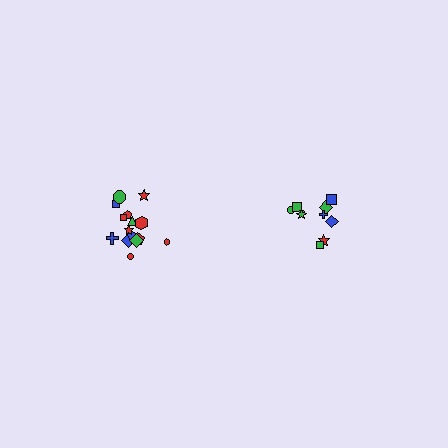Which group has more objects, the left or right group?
The left group.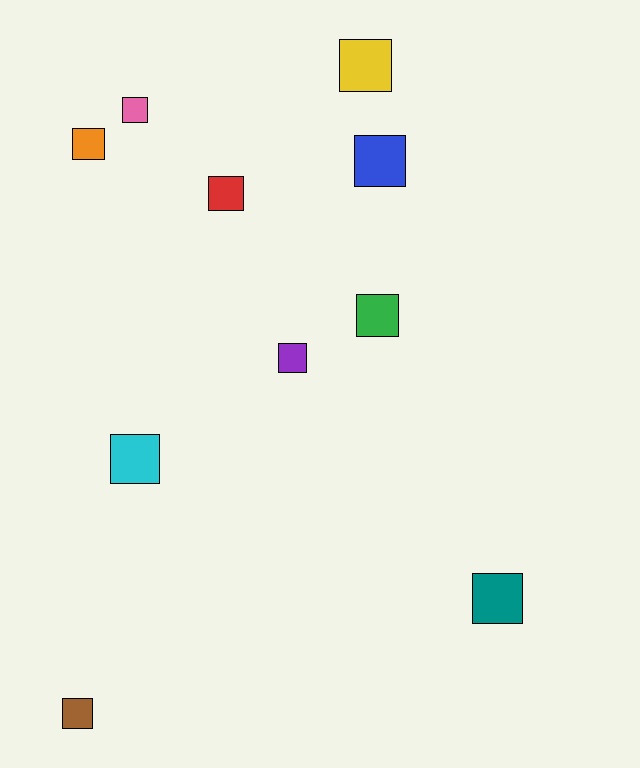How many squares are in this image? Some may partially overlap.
There are 10 squares.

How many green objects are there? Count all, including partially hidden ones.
There is 1 green object.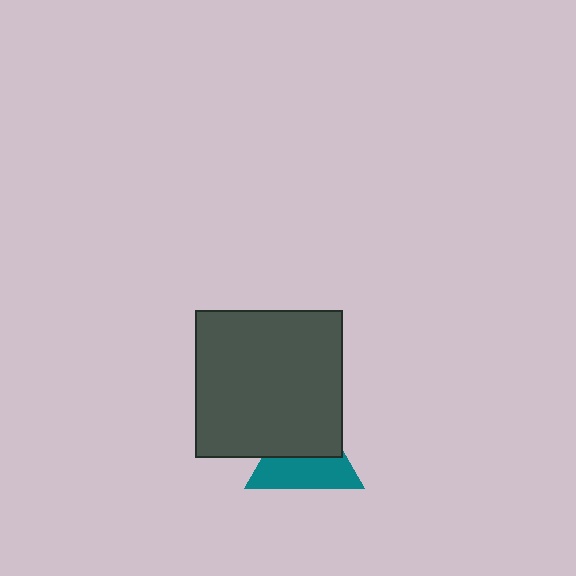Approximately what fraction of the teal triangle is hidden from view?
Roughly 48% of the teal triangle is hidden behind the dark gray square.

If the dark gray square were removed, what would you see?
You would see the complete teal triangle.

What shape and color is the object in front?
The object in front is a dark gray square.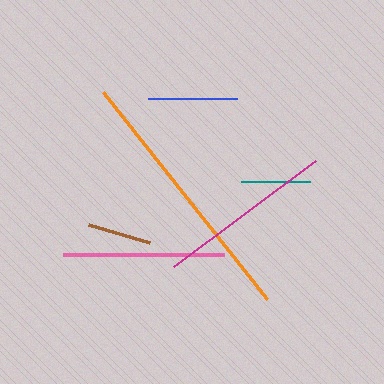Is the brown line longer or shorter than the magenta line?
The magenta line is longer than the brown line.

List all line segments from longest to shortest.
From longest to shortest: orange, magenta, pink, blue, teal, brown.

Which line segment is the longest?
The orange line is the longest at approximately 264 pixels.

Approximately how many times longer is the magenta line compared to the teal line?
The magenta line is approximately 2.6 times the length of the teal line.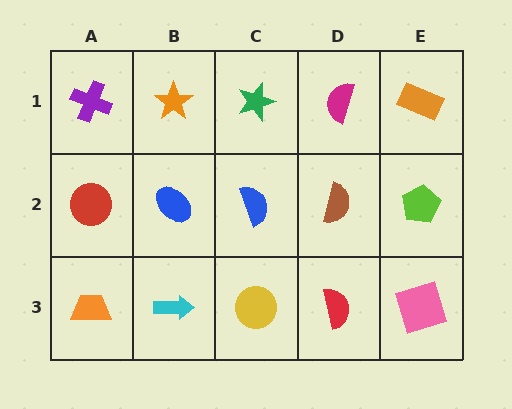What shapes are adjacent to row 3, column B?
A blue ellipse (row 2, column B), an orange trapezoid (row 3, column A), a yellow circle (row 3, column C).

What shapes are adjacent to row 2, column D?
A magenta semicircle (row 1, column D), a red semicircle (row 3, column D), a blue semicircle (row 2, column C), a lime pentagon (row 2, column E).